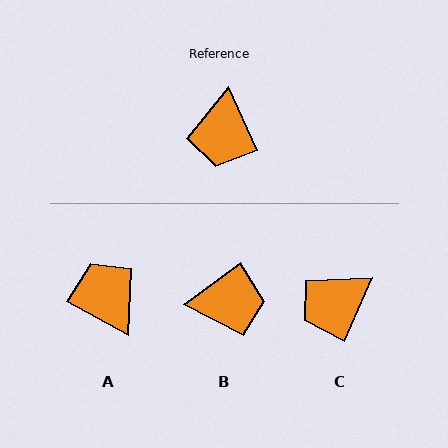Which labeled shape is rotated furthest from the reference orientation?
A, about 143 degrees away.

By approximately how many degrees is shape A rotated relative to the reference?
Approximately 143 degrees clockwise.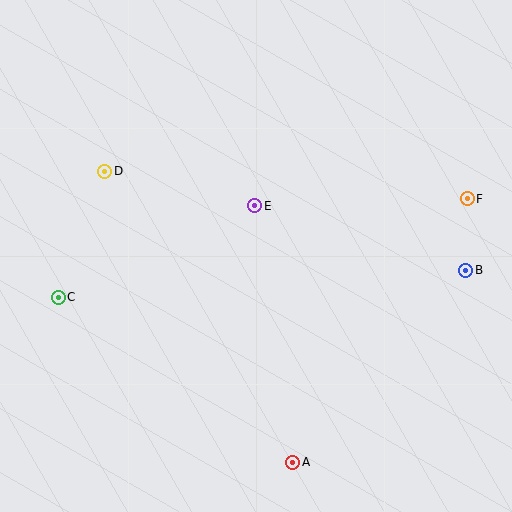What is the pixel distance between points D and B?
The distance between D and B is 375 pixels.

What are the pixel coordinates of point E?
Point E is at (255, 206).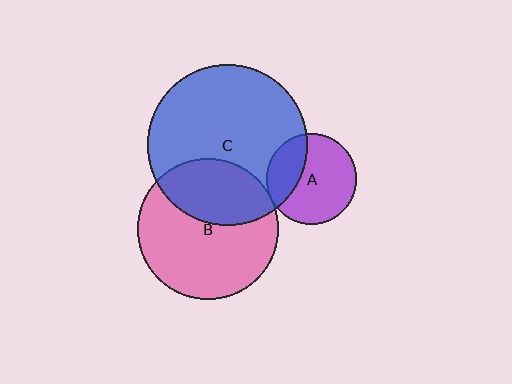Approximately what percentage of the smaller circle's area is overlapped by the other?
Approximately 5%.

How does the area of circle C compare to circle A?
Approximately 3.2 times.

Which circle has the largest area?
Circle C (blue).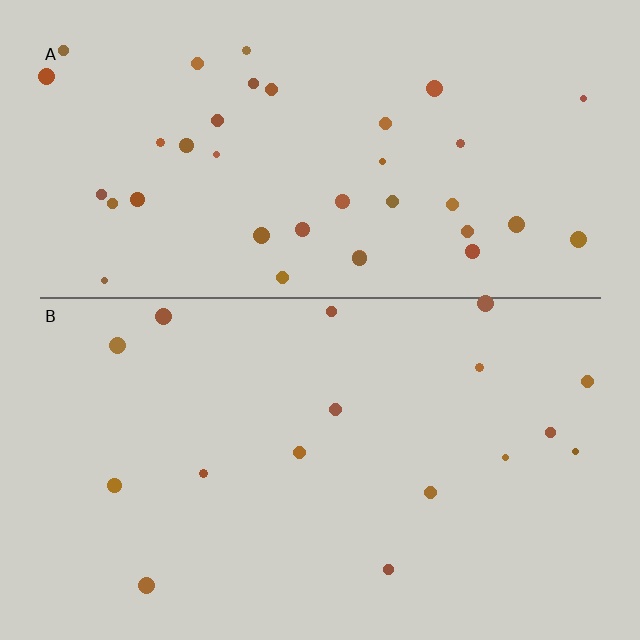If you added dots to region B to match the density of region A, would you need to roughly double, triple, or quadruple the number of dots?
Approximately double.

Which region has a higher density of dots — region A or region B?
A (the top).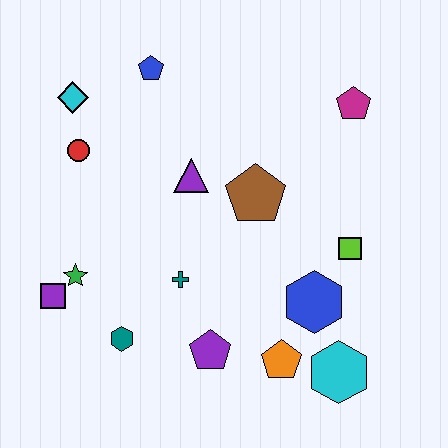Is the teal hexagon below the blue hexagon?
Yes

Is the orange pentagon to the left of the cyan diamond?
No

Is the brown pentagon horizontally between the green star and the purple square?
No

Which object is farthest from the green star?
The magenta pentagon is farthest from the green star.